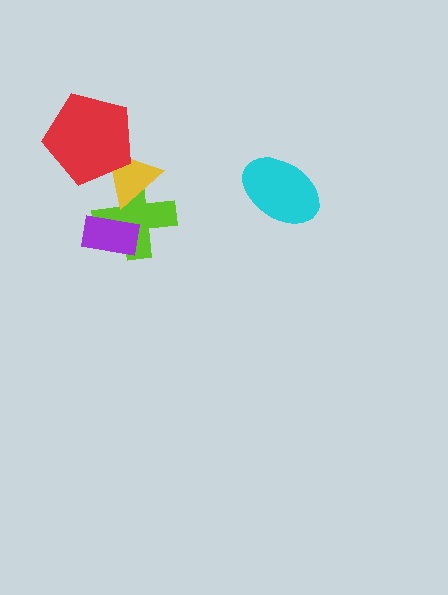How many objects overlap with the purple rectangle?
1 object overlaps with the purple rectangle.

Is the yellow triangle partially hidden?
Yes, it is partially covered by another shape.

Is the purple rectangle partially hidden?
No, no other shape covers it.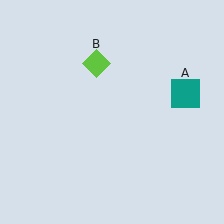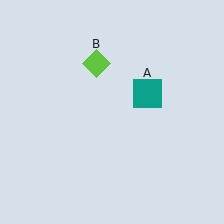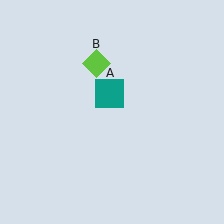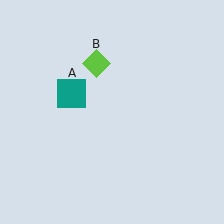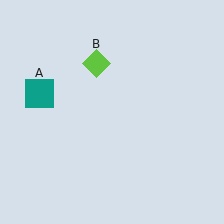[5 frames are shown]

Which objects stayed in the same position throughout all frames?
Lime diamond (object B) remained stationary.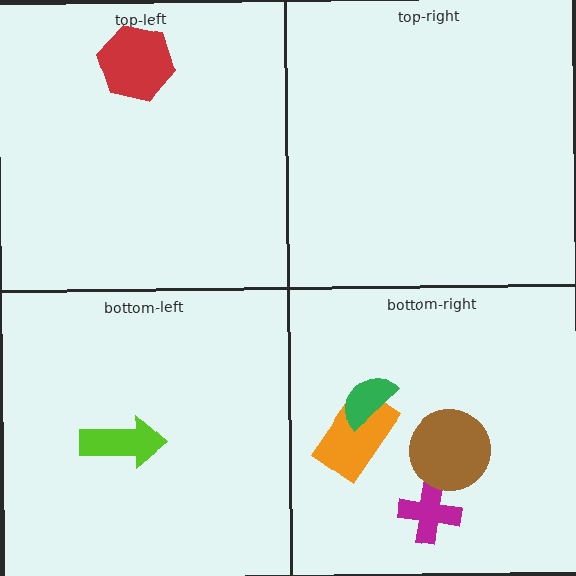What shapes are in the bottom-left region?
The lime arrow.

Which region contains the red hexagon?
The top-left region.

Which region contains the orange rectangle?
The bottom-right region.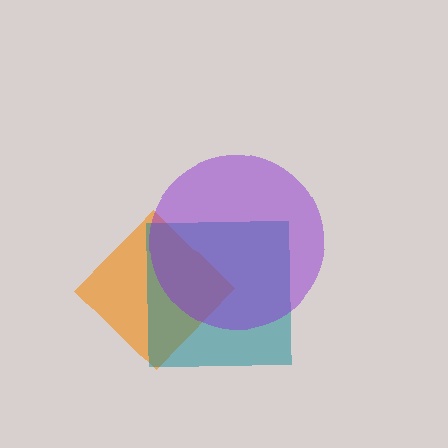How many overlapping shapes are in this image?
There are 3 overlapping shapes in the image.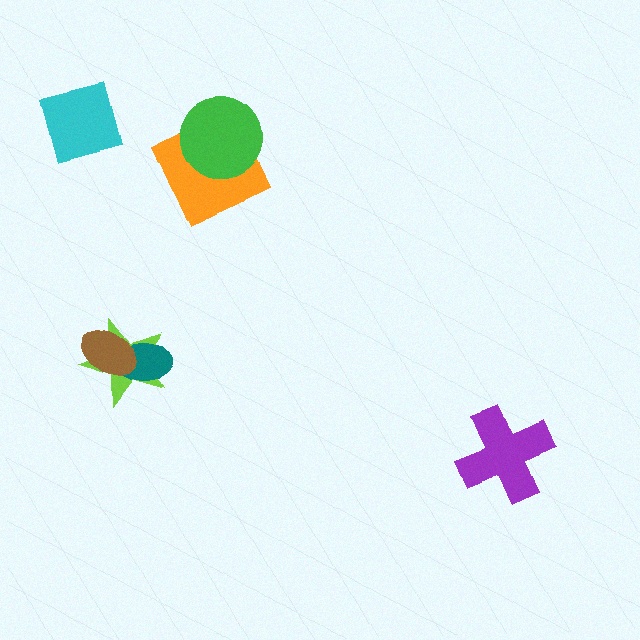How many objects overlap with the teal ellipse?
2 objects overlap with the teal ellipse.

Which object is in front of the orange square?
The green circle is in front of the orange square.